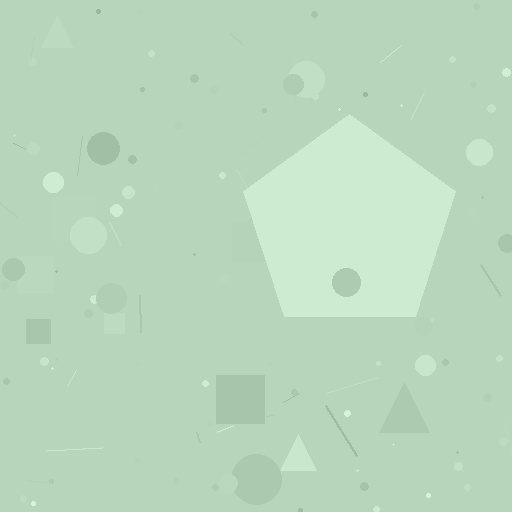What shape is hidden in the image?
A pentagon is hidden in the image.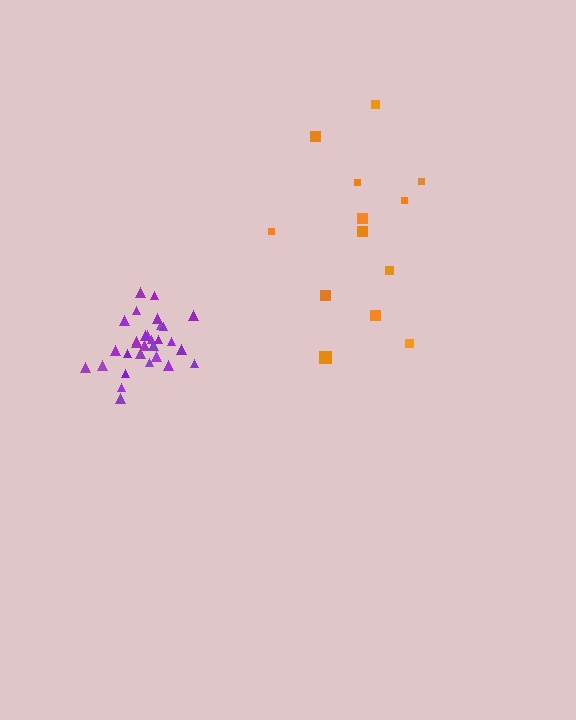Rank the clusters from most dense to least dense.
purple, orange.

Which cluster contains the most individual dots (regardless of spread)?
Purple (30).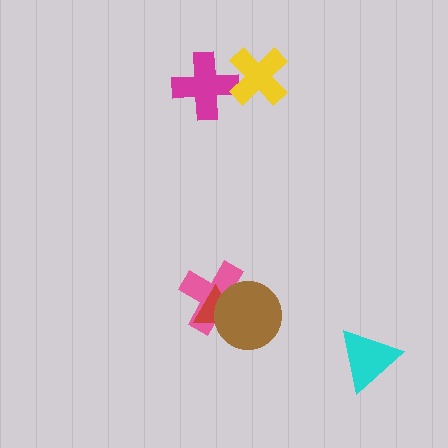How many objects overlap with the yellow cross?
1 object overlaps with the yellow cross.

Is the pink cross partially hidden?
Yes, it is partially covered by another shape.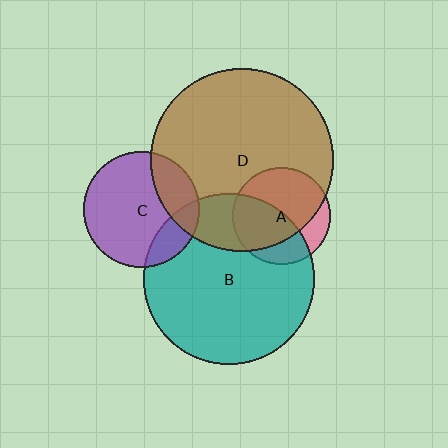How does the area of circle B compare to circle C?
Approximately 2.2 times.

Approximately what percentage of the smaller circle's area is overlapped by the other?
Approximately 50%.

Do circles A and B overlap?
Yes.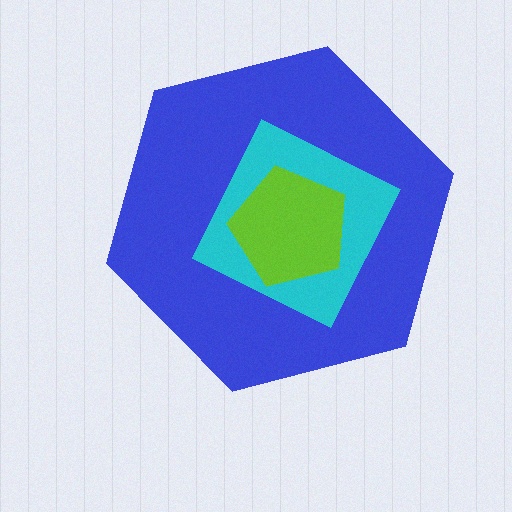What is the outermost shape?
The blue hexagon.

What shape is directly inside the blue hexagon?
The cyan square.